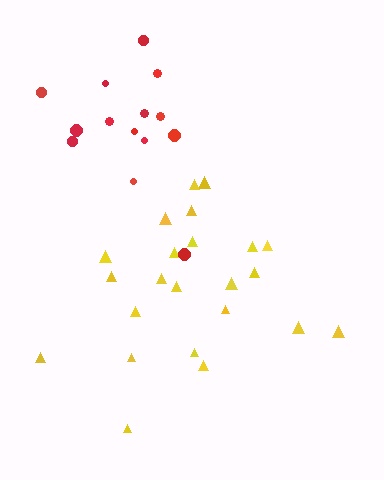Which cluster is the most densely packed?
Yellow.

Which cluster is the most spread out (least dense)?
Red.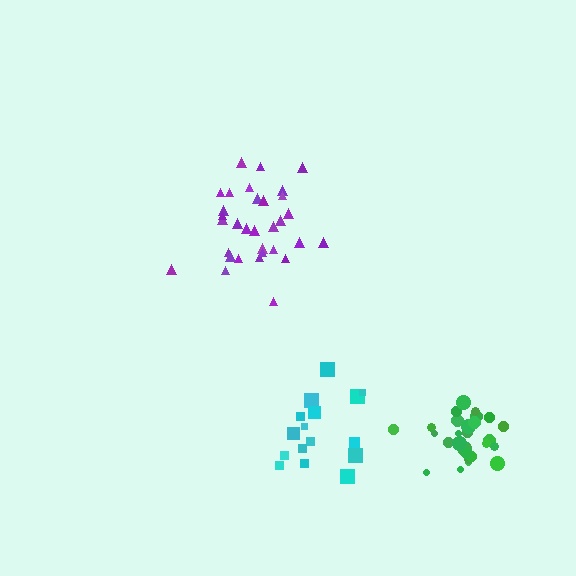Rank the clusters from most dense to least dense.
green, purple, cyan.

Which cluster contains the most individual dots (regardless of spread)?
Purple (32).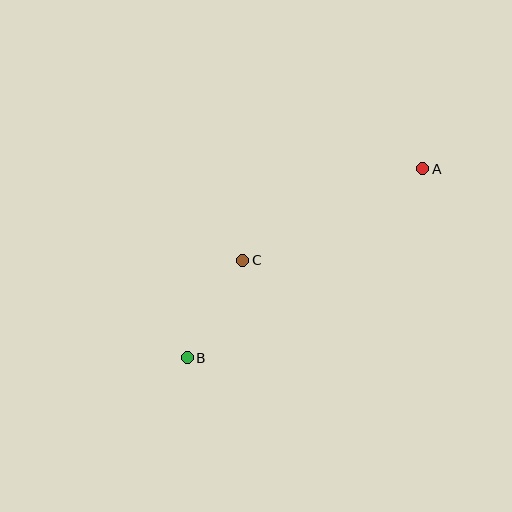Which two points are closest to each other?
Points B and C are closest to each other.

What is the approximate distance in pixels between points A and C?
The distance between A and C is approximately 202 pixels.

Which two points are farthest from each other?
Points A and B are farthest from each other.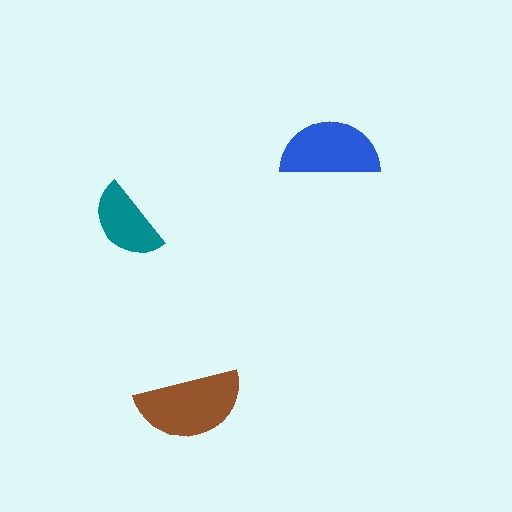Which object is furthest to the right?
The blue semicircle is rightmost.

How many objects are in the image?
There are 3 objects in the image.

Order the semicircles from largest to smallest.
the brown one, the blue one, the teal one.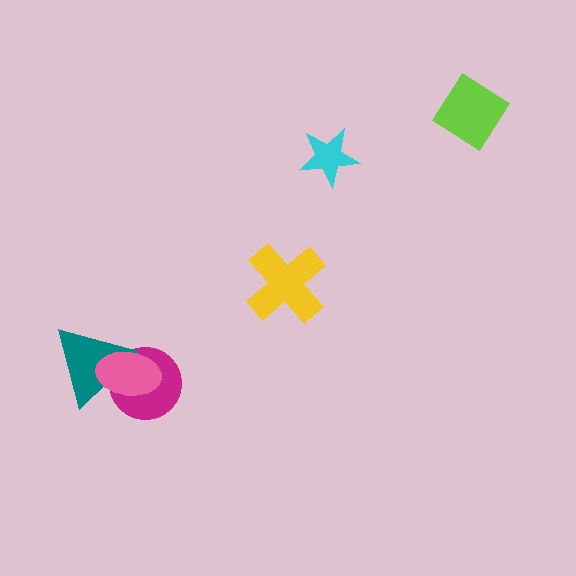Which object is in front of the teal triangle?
The pink ellipse is in front of the teal triangle.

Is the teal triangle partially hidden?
Yes, it is partially covered by another shape.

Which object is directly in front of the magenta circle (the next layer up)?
The teal triangle is directly in front of the magenta circle.